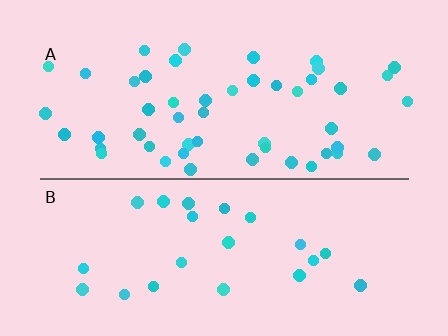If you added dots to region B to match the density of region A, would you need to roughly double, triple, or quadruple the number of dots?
Approximately double.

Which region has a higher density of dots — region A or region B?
A (the top).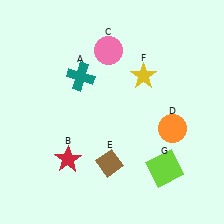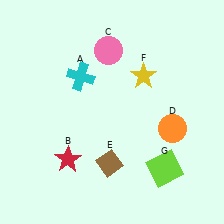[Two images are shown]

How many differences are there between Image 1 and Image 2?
There is 1 difference between the two images.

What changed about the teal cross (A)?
In Image 1, A is teal. In Image 2, it changed to cyan.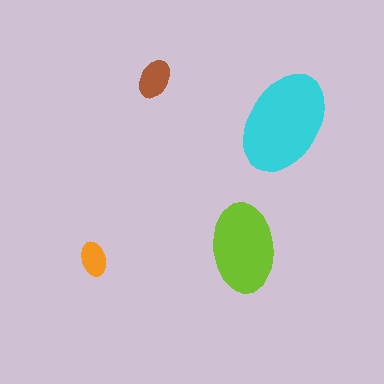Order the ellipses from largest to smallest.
the cyan one, the lime one, the brown one, the orange one.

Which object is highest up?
The brown ellipse is topmost.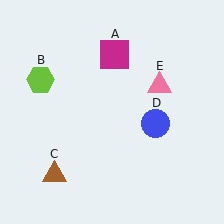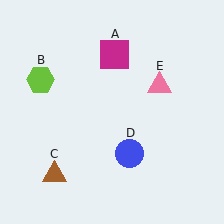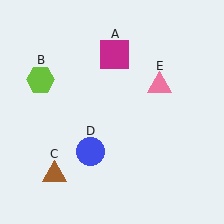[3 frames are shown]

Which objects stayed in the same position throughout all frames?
Magenta square (object A) and lime hexagon (object B) and brown triangle (object C) and pink triangle (object E) remained stationary.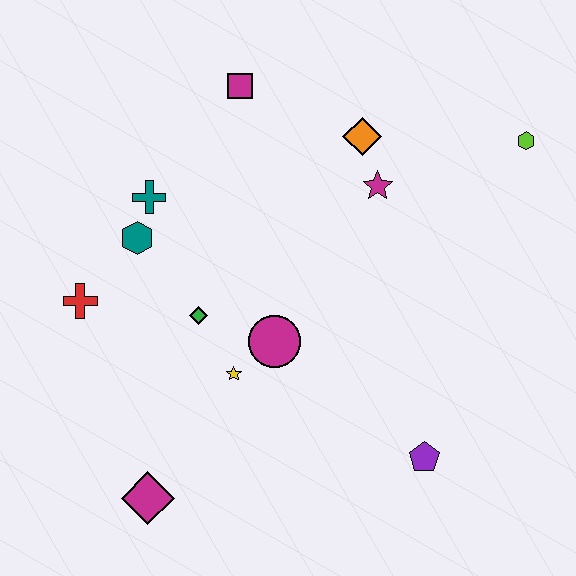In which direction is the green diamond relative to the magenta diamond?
The green diamond is above the magenta diamond.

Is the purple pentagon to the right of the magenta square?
Yes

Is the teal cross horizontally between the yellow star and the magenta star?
No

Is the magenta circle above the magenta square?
No